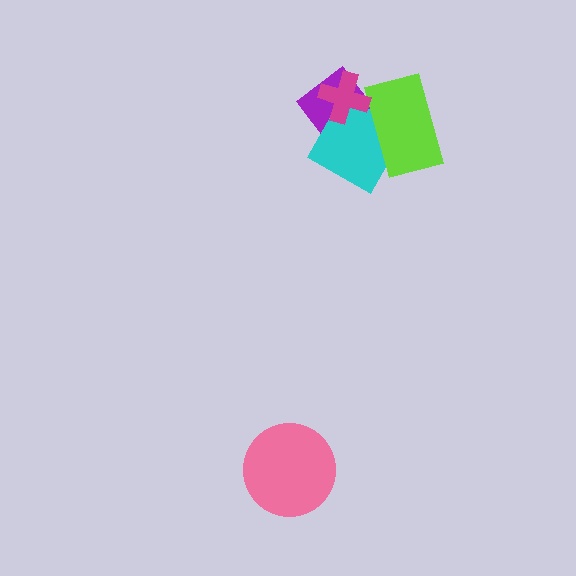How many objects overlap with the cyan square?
3 objects overlap with the cyan square.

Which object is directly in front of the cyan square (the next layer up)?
The lime rectangle is directly in front of the cyan square.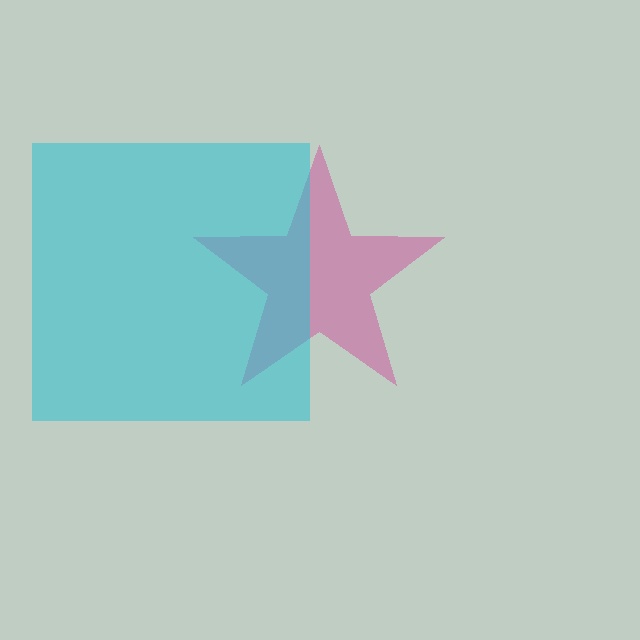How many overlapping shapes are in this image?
There are 2 overlapping shapes in the image.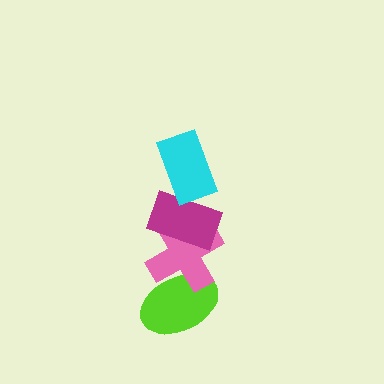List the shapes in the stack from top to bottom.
From top to bottom: the cyan rectangle, the magenta rectangle, the pink cross, the lime ellipse.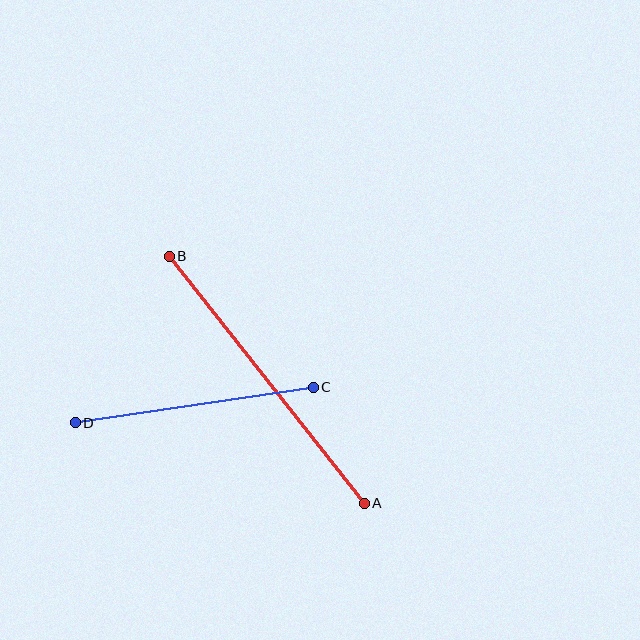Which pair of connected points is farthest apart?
Points A and B are farthest apart.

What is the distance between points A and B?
The distance is approximately 315 pixels.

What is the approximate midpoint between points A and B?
The midpoint is at approximately (267, 380) pixels.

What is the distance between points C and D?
The distance is approximately 241 pixels.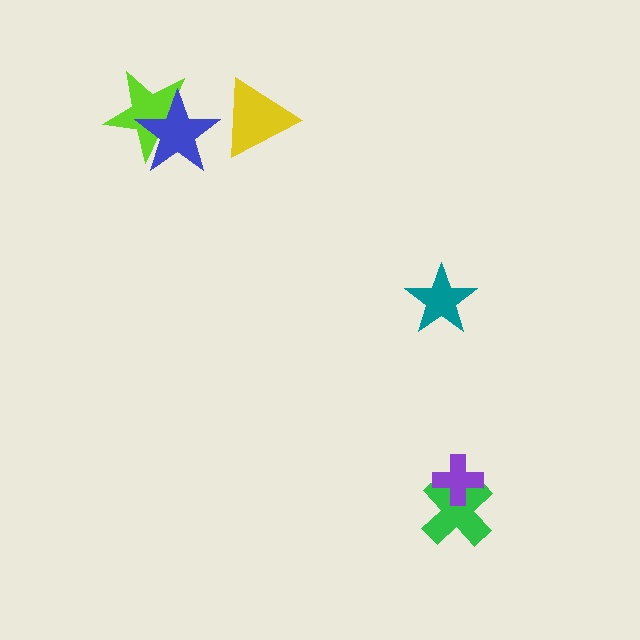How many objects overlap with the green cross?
1 object overlaps with the green cross.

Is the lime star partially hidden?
Yes, it is partially covered by another shape.